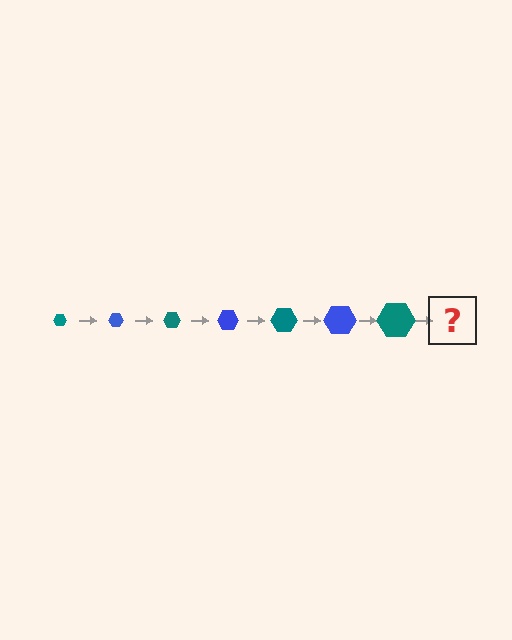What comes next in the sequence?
The next element should be a blue hexagon, larger than the previous one.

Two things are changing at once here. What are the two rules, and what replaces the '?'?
The two rules are that the hexagon grows larger each step and the color cycles through teal and blue. The '?' should be a blue hexagon, larger than the previous one.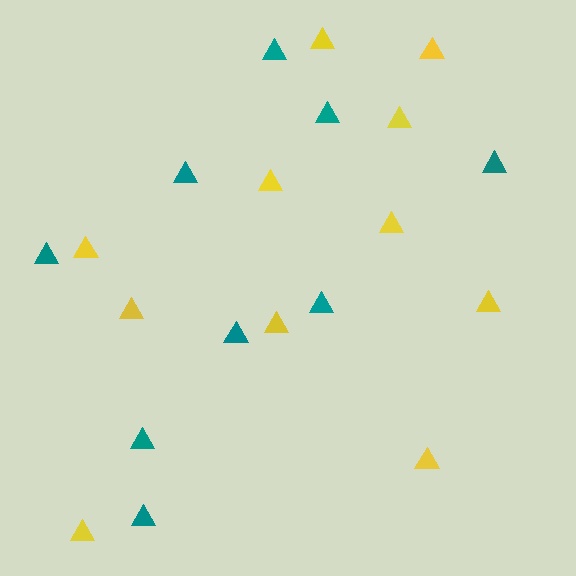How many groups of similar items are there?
There are 2 groups: one group of teal triangles (9) and one group of yellow triangles (11).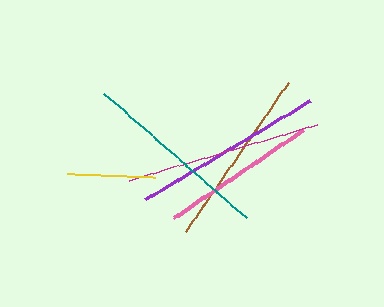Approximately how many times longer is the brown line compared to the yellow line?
The brown line is approximately 2.1 times the length of the yellow line.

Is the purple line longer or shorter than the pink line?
The purple line is longer than the pink line.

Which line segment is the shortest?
The yellow line is the shortest at approximately 87 pixels.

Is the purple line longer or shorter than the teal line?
The purple line is longer than the teal line.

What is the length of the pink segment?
The pink segment is approximately 157 pixels long.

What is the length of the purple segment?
The purple segment is approximately 193 pixels long.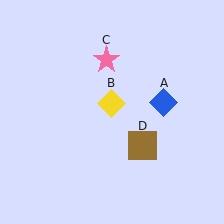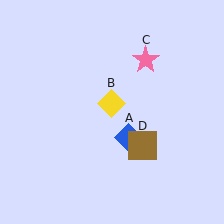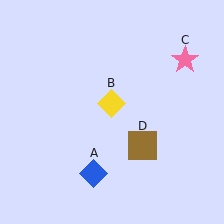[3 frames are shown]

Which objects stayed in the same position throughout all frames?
Yellow diamond (object B) and brown square (object D) remained stationary.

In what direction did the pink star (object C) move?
The pink star (object C) moved right.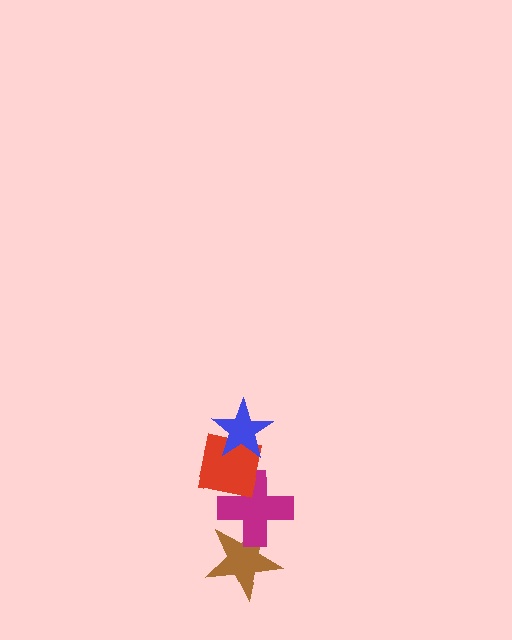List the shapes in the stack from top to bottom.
From top to bottom: the blue star, the red square, the magenta cross, the brown star.